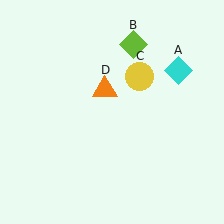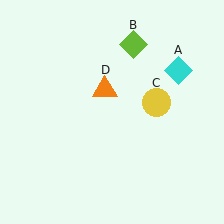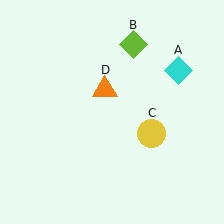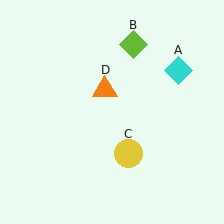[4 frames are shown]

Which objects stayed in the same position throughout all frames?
Cyan diamond (object A) and lime diamond (object B) and orange triangle (object D) remained stationary.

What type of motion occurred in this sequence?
The yellow circle (object C) rotated clockwise around the center of the scene.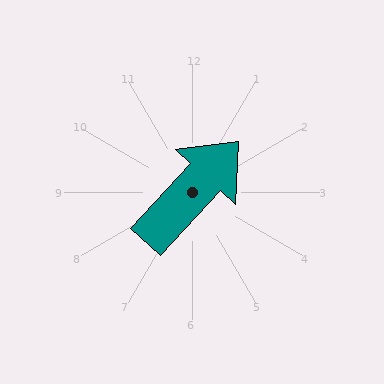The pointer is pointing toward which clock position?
Roughly 1 o'clock.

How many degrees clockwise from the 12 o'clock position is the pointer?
Approximately 43 degrees.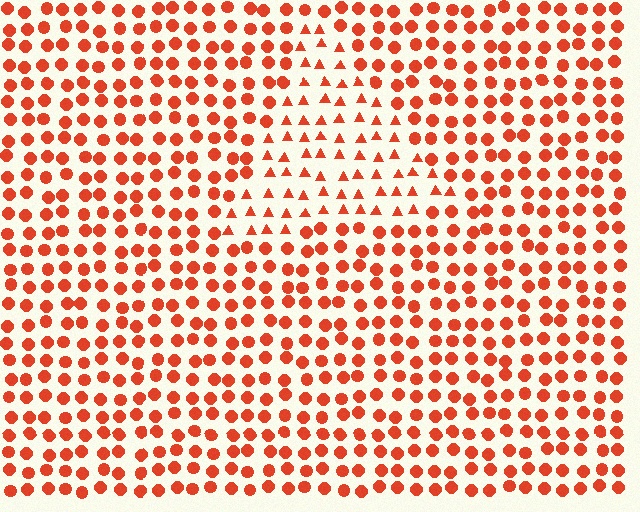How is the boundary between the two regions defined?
The boundary is defined by a change in element shape: triangles inside vs. circles outside. All elements share the same color and spacing.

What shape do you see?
I see a triangle.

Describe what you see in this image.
The image is filled with small red elements arranged in a uniform grid. A triangle-shaped region contains triangles, while the surrounding area contains circles. The boundary is defined purely by the change in element shape.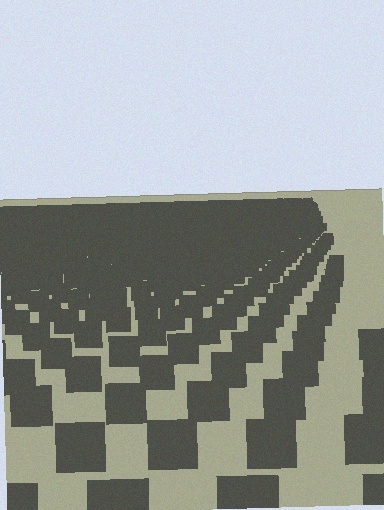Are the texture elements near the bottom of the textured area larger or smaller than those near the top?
Larger. Near the bottom, elements are closer to the viewer and appear at a bigger on-screen size.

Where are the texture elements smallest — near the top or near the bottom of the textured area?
Near the top.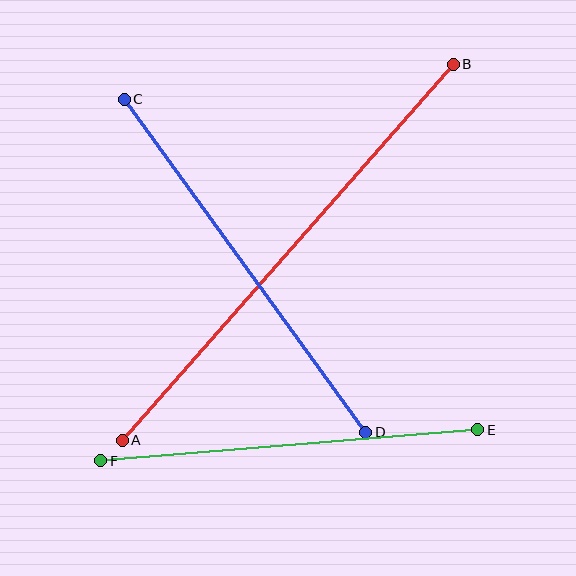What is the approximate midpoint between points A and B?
The midpoint is at approximately (288, 252) pixels.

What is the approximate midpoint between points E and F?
The midpoint is at approximately (289, 445) pixels.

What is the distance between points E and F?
The distance is approximately 378 pixels.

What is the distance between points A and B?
The distance is approximately 501 pixels.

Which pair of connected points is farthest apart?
Points A and B are farthest apart.